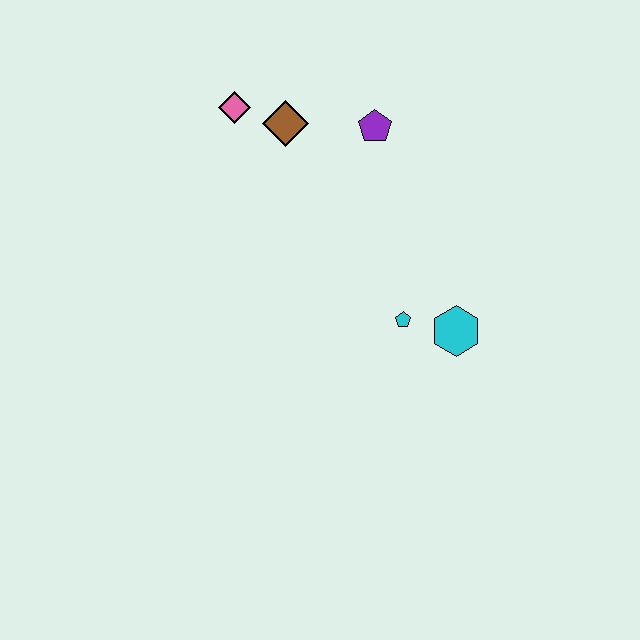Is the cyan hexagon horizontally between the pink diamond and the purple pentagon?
No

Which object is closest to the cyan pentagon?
The cyan hexagon is closest to the cyan pentagon.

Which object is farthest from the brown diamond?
The cyan hexagon is farthest from the brown diamond.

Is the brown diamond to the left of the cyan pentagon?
Yes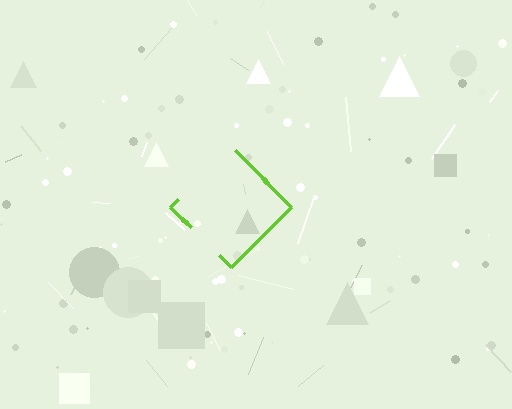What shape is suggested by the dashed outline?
The dashed outline suggests a diamond.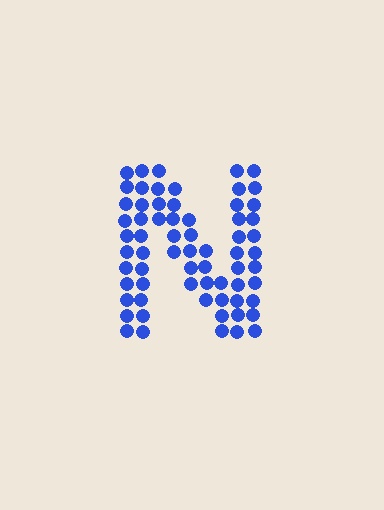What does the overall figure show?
The overall figure shows the letter N.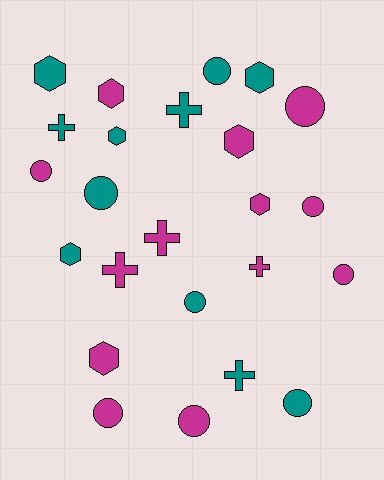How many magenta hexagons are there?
There are 4 magenta hexagons.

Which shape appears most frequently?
Circle, with 10 objects.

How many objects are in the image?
There are 24 objects.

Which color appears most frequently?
Magenta, with 13 objects.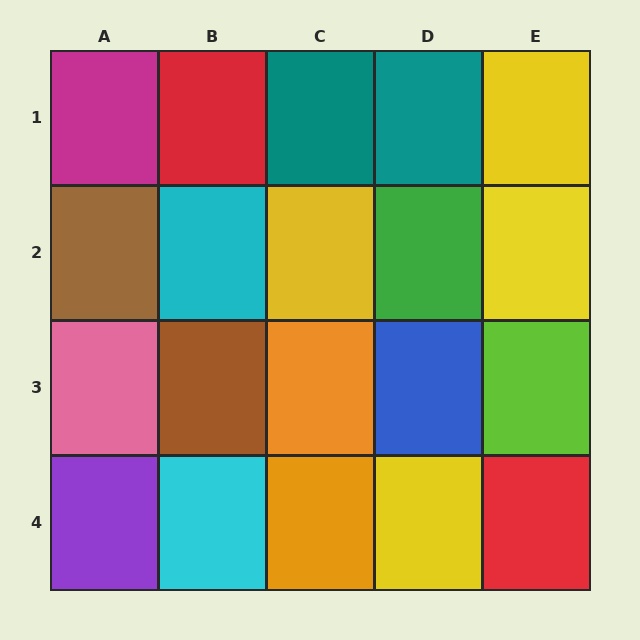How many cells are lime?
1 cell is lime.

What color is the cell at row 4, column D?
Yellow.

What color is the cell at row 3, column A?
Pink.